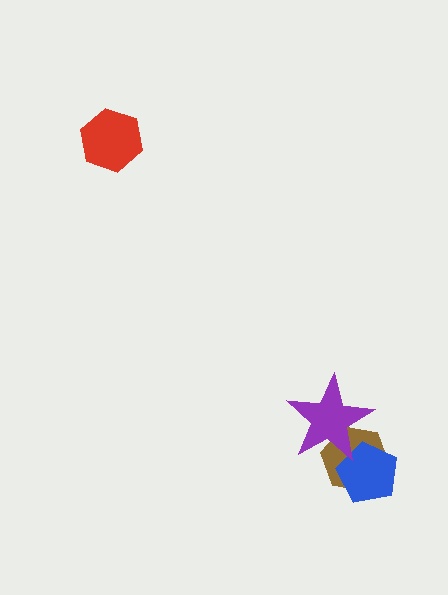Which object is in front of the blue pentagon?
The purple star is in front of the blue pentagon.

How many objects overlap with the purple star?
2 objects overlap with the purple star.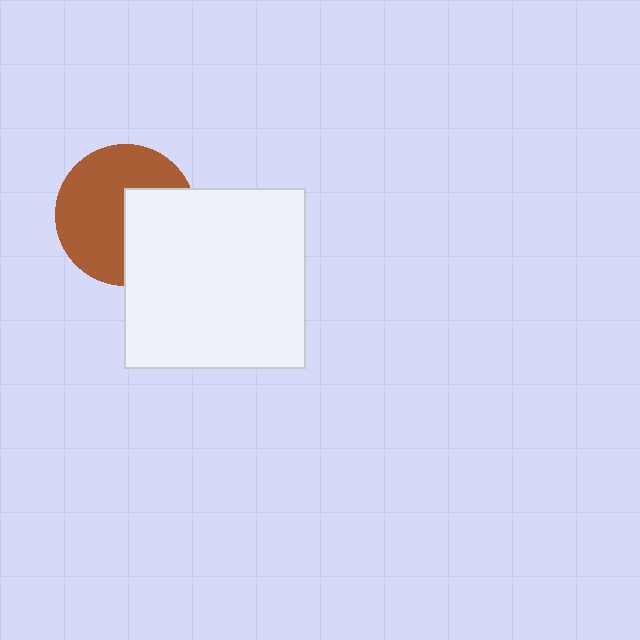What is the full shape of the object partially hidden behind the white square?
The partially hidden object is a brown circle.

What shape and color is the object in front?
The object in front is a white square.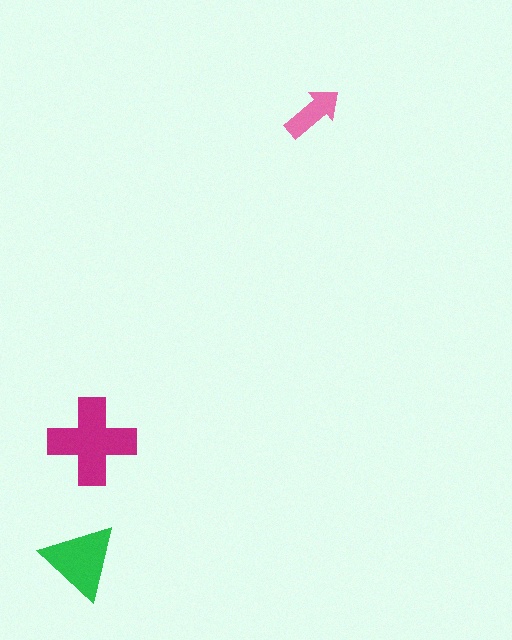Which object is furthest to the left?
The green triangle is leftmost.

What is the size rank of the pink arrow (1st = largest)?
3rd.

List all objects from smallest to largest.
The pink arrow, the green triangle, the magenta cross.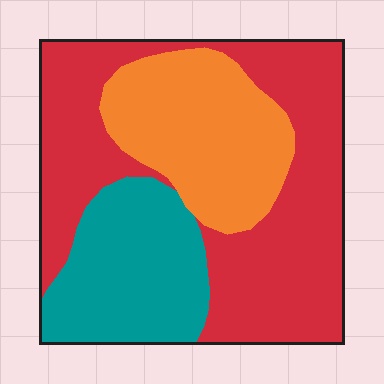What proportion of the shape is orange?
Orange covers 26% of the shape.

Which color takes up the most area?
Red, at roughly 50%.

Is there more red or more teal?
Red.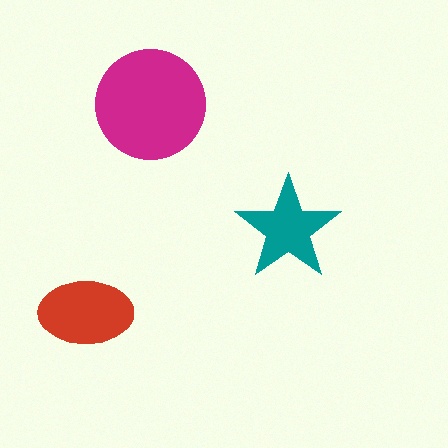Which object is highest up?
The magenta circle is topmost.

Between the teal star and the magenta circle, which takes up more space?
The magenta circle.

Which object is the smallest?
The teal star.